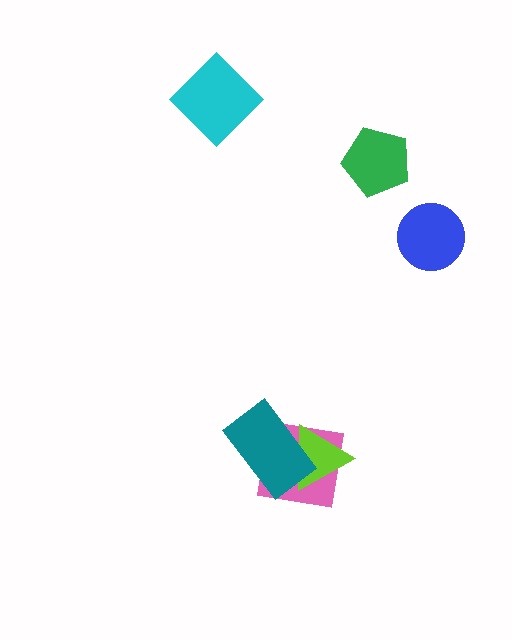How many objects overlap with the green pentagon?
0 objects overlap with the green pentagon.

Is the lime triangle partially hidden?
Yes, it is partially covered by another shape.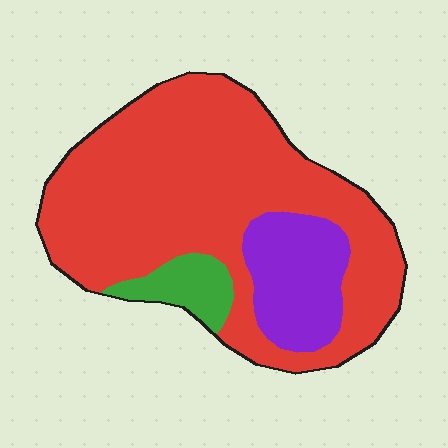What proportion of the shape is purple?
Purple takes up about one sixth (1/6) of the shape.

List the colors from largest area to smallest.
From largest to smallest: red, purple, green.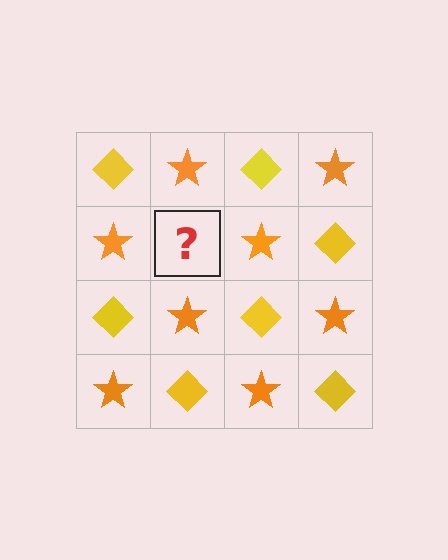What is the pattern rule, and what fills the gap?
The rule is that it alternates yellow diamond and orange star in a checkerboard pattern. The gap should be filled with a yellow diamond.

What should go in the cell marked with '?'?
The missing cell should contain a yellow diamond.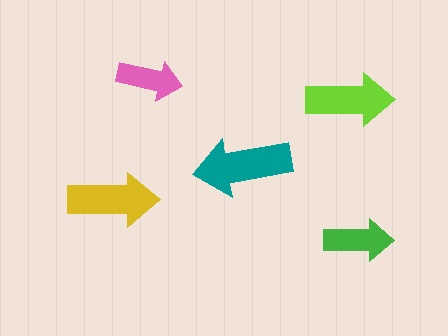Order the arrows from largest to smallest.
the teal one, the yellow one, the lime one, the green one, the pink one.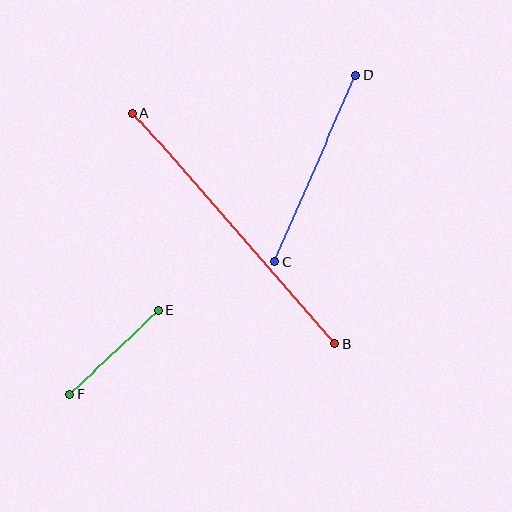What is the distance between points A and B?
The distance is approximately 307 pixels.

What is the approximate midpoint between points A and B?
The midpoint is at approximately (234, 228) pixels.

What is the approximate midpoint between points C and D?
The midpoint is at approximately (315, 168) pixels.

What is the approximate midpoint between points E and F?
The midpoint is at approximately (114, 352) pixels.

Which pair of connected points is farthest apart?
Points A and B are farthest apart.